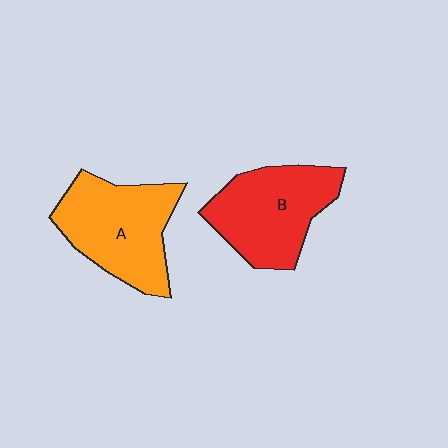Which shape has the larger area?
Shape A (orange).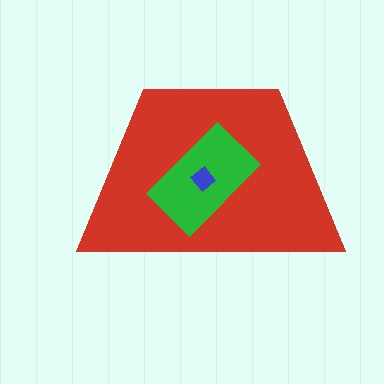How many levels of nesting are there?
3.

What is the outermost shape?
The red trapezoid.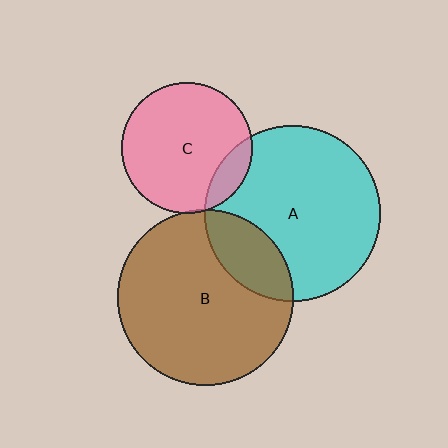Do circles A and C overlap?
Yes.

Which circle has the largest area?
Circle B (brown).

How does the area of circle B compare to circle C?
Approximately 1.8 times.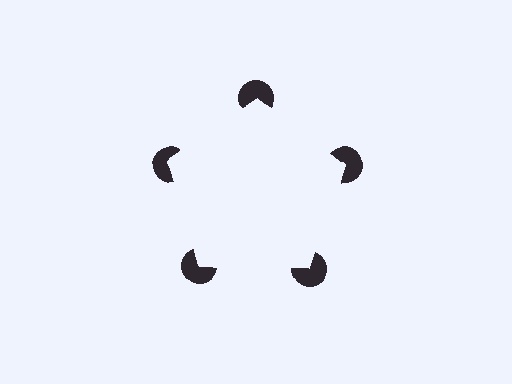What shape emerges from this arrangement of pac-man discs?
An illusory pentagon — its edges are inferred from the aligned wedge cuts in the pac-man discs, not physically drawn.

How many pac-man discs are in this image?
There are 5 — one at each vertex of the illusory pentagon.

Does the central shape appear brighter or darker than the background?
It typically appears slightly brighter than the background, even though no actual brightness change is drawn.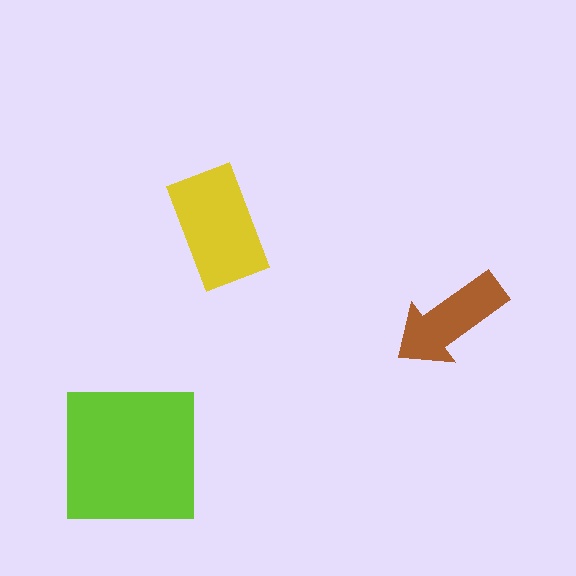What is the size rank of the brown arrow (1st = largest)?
3rd.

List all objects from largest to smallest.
The lime square, the yellow rectangle, the brown arrow.